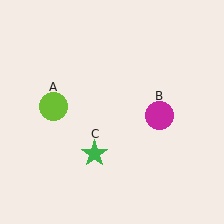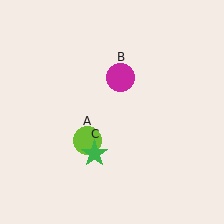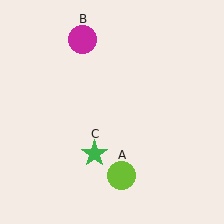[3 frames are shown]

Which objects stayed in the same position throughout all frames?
Green star (object C) remained stationary.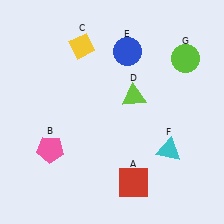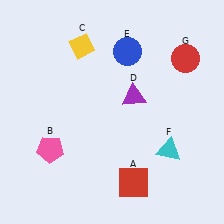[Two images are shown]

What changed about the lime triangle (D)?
In Image 1, D is lime. In Image 2, it changed to purple.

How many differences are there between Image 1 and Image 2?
There are 2 differences between the two images.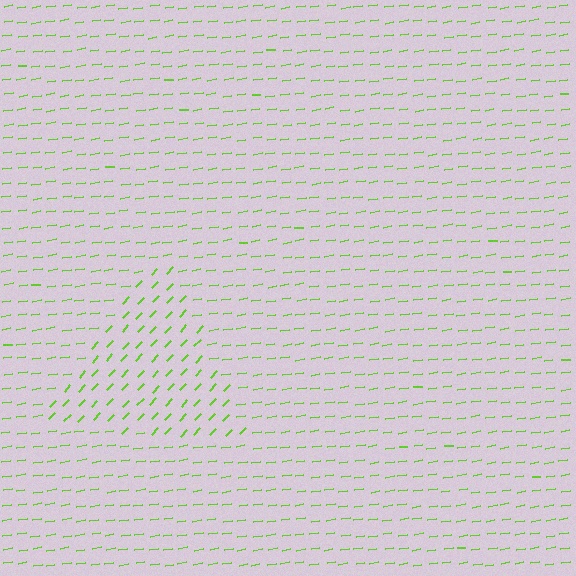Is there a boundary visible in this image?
Yes, there is a texture boundary formed by a change in line orientation.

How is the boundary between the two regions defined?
The boundary is defined purely by a change in line orientation (approximately 38 degrees difference). All lines are the same color and thickness.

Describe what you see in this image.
The image is filled with small lime line segments. A triangle region in the image has lines oriented differently from the surrounding lines, creating a visible texture boundary.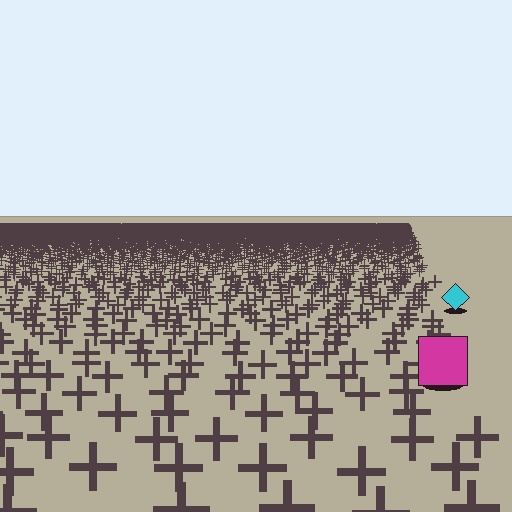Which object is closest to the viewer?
The magenta square is closest. The texture marks near it are larger and more spread out.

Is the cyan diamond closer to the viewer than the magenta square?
No. The magenta square is closer — you can tell from the texture gradient: the ground texture is coarser near it.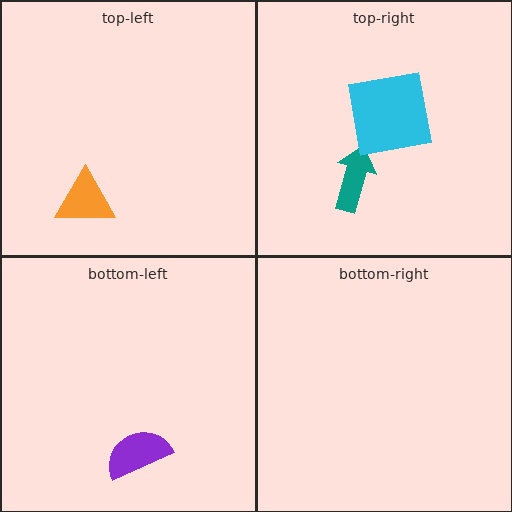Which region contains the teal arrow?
The top-right region.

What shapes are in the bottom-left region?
The purple semicircle.